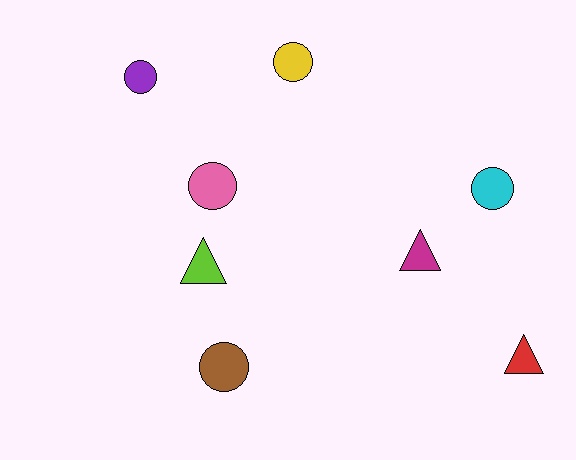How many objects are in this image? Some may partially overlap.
There are 8 objects.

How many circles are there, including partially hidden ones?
There are 5 circles.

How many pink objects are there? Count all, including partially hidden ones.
There is 1 pink object.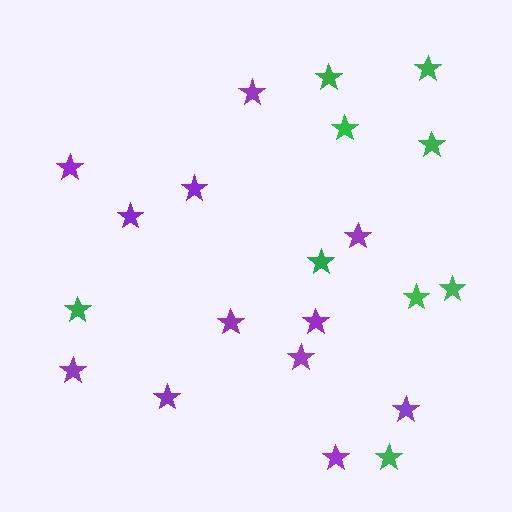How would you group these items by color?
There are 2 groups: one group of purple stars (12) and one group of green stars (9).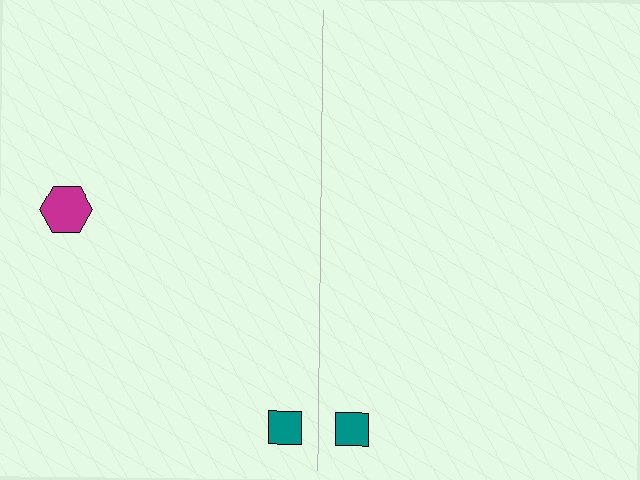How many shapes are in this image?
There are 3 shapes in this image.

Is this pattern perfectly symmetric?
No, the pattern is not perfectly symmetric. A magenta hexagon is missing from the right side.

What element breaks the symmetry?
A magenta hexagon is missing from the right side.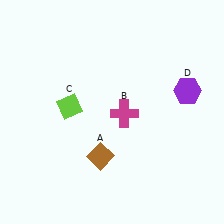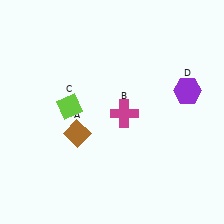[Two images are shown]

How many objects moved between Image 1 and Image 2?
1 object moved between the two images.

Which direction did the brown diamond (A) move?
The brown diamond (A) moved left.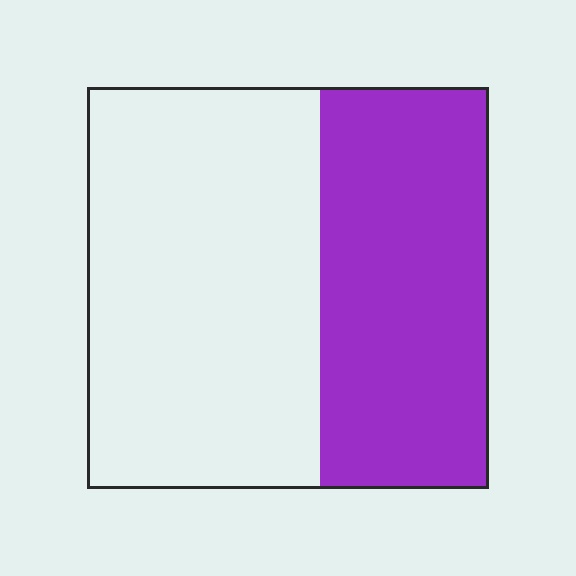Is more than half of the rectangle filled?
No.